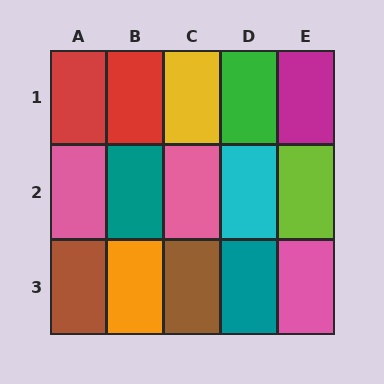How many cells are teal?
2 cells are teal.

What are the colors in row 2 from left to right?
Pink, teal, pink, cyan, lime.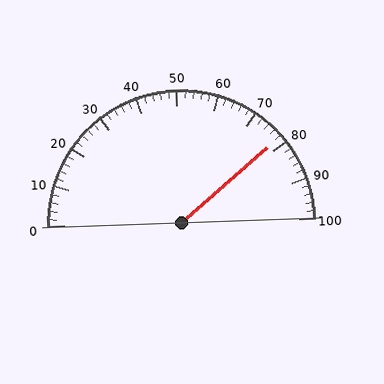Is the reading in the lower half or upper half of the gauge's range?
The reading is in the upper half of the range (0 to 100).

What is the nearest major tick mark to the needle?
The nearest major tick mark is 80.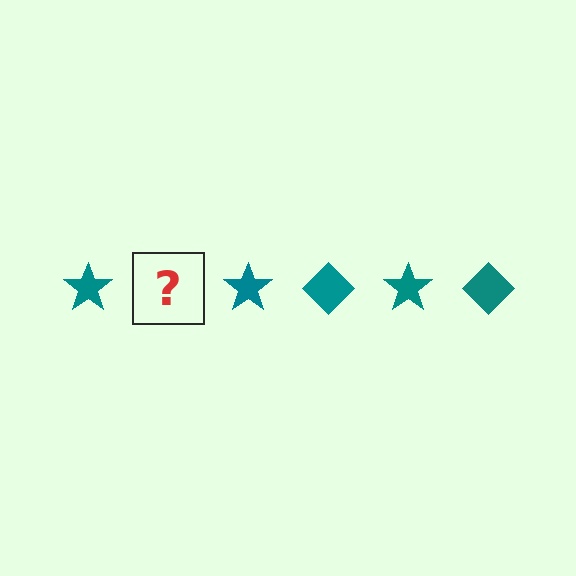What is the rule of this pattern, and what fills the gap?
The rule is that the pattern cycles through star, diamond shapes in teal. The gap should be filled with a teal diamond.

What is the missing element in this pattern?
The missing element is a teal diamond.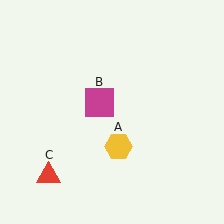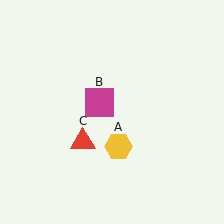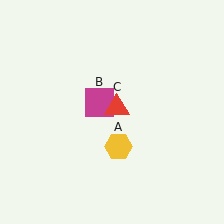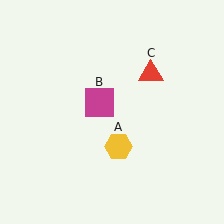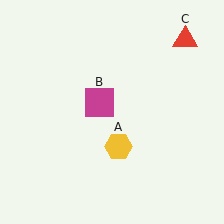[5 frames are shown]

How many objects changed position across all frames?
1 object changed position: red triangle (object C).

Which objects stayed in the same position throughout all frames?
Yellow hexagon (object A) and magenta square (object B) remained stationary.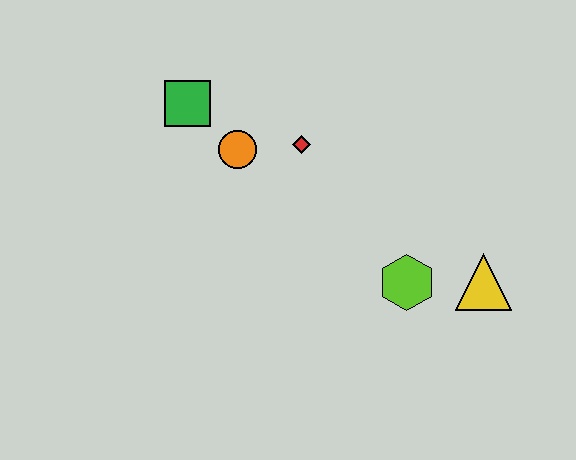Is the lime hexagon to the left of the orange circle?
No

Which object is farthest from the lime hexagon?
The green square is farthest from the lime hexagon.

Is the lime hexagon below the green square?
Yes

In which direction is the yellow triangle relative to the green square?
The yellow triangle is to the right of the green square.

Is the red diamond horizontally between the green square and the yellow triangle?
Yes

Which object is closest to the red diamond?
The orange circle is closest to the red diamond.